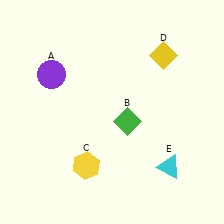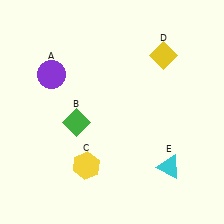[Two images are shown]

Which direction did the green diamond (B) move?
The green diamond (B) moved left.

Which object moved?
The green diamond (B) moved left.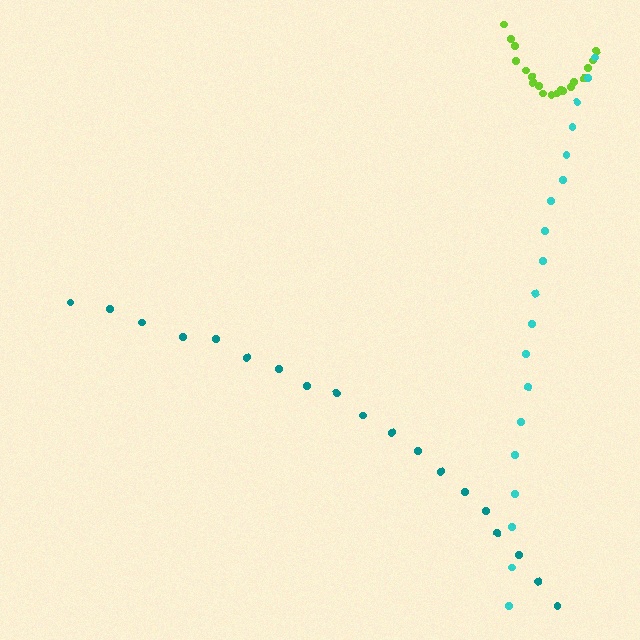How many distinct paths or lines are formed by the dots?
There are 3 distinct paths.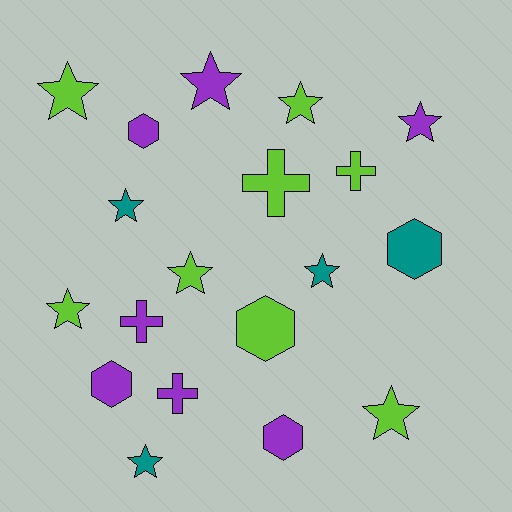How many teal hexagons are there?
There is 1 teal hexagon.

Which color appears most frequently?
Lime, with 8 objects.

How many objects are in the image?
There are 19 objects.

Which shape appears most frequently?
Star, with 10 objects.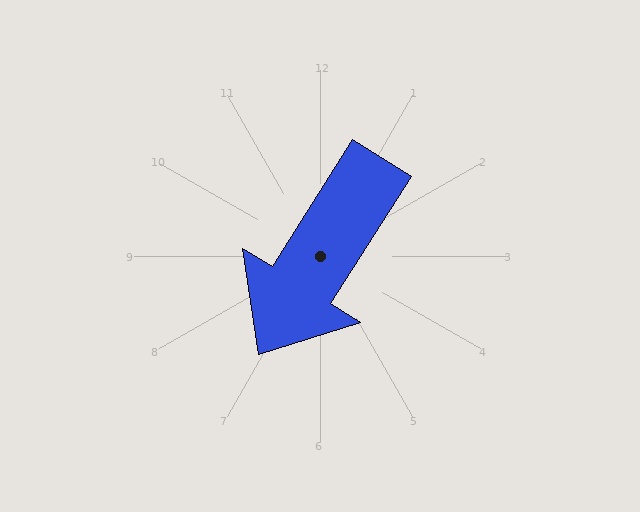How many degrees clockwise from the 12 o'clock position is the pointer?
Approximately 212 degrees.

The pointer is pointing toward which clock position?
Roughly 7 o'clock.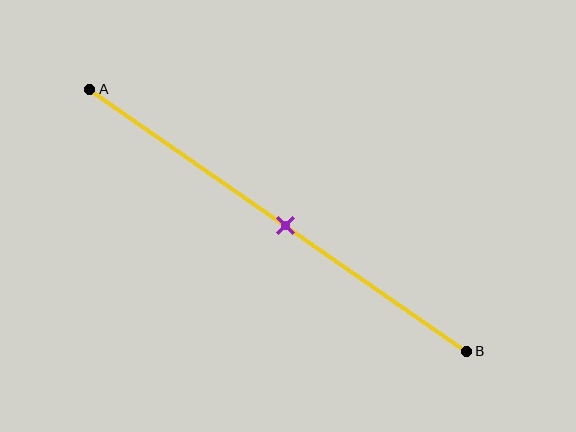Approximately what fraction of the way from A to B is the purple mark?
The purple mark is approximately 50% of the way from A to B.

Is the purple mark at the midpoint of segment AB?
Yes, the mark is approximately at the midpoint.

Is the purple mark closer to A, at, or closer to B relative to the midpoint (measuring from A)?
The purple mark is approximately at the midpoint of segment AB.